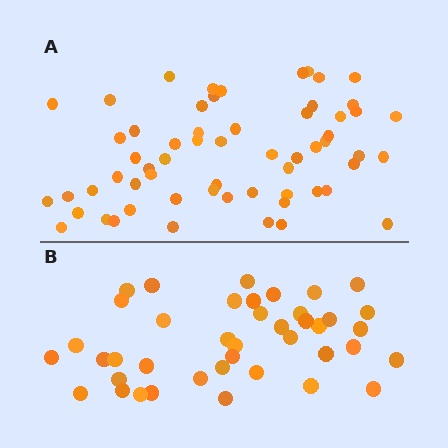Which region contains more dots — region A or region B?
Region A (the top region) has more dots.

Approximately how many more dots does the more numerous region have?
Region A has approximately 20 more dots than region B.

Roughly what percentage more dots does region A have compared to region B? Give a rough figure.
About 45% more.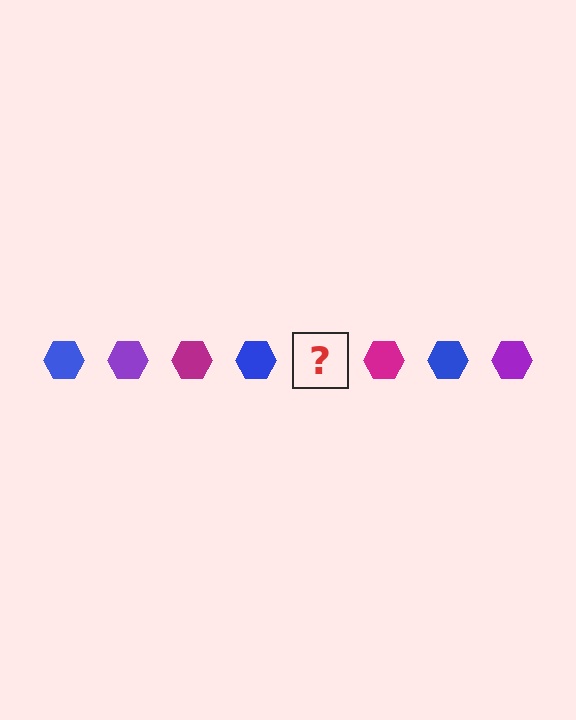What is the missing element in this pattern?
The missing element is a purple hexagon.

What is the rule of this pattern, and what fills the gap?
The rule is that the pattern cycles through blue, purple, magenta hexagons. The gap should be filled with a purple hexagon.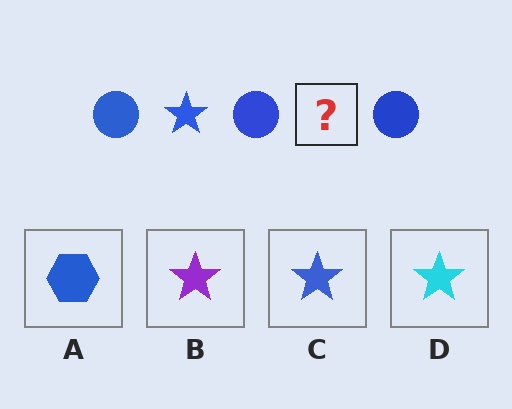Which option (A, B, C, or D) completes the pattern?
C.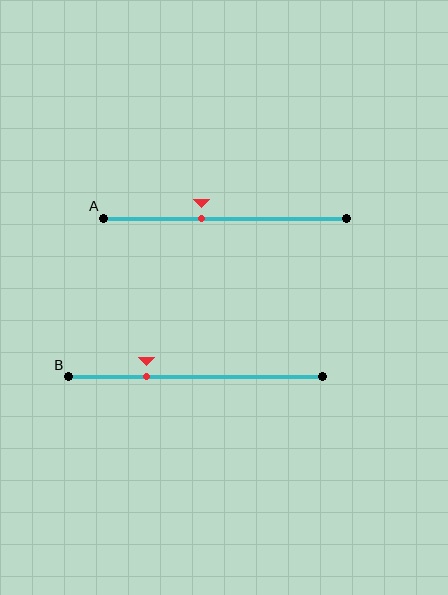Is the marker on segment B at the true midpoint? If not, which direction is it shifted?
No, the marker on segment B is shifted to the left by about 19% of the segment length.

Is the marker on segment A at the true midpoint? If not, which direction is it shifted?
No, the marker on segment A is shifted to the left by about 10% of the segment length.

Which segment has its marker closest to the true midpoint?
Segment A has its marker closest to the true midpoint.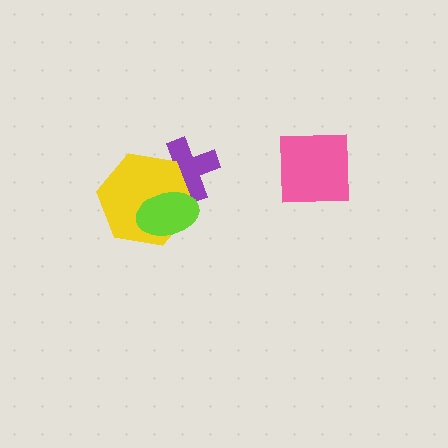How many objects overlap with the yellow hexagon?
2 objects overlap with the yellow hexagon.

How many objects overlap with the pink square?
0 objects overlap with the pink square.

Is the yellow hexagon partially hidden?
Yes, it is partially covered by another shape.